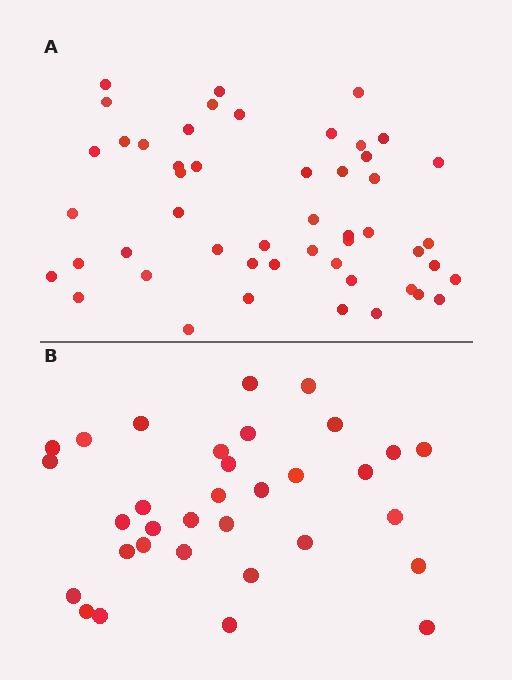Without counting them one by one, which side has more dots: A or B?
Region A (the top region) has more dots.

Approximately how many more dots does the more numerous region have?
Region A has approximately 15 more dots than region B.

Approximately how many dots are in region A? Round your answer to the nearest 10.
About 50 dots.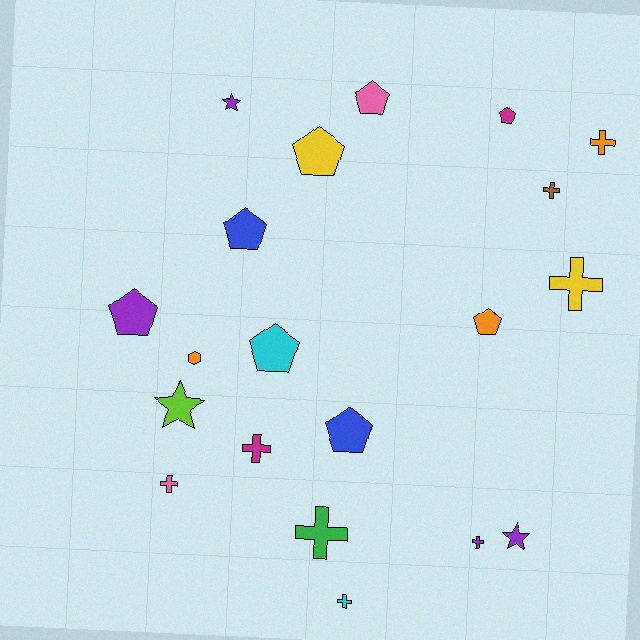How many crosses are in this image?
There are 8 crosses.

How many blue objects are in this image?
There are 2 blue objects.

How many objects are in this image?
There are 20 objects.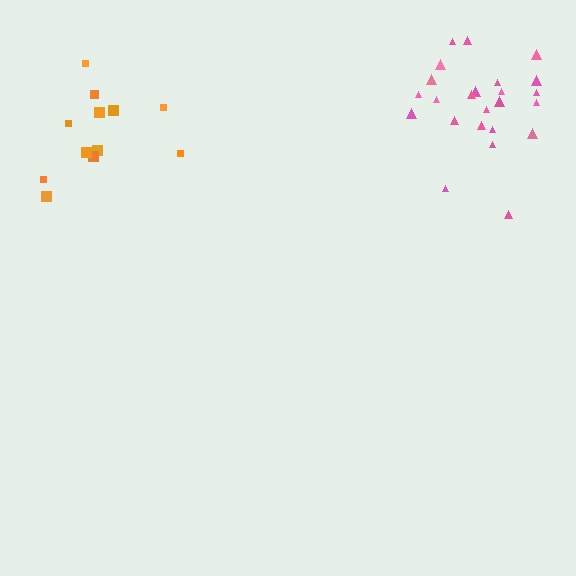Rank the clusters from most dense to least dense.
pink, orange.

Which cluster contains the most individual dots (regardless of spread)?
Pink (25).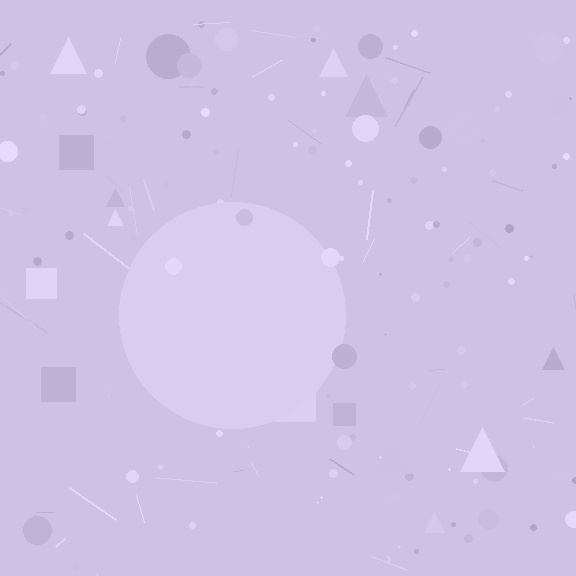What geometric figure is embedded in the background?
A circle is embedded in the background.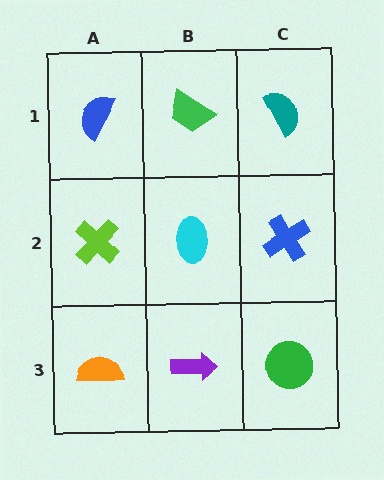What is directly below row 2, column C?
A green circle.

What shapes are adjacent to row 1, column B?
A cyan ellipse (row 2, column B), a blue semicircle (row 1, column A), a teal semicircle (row 1, column C).